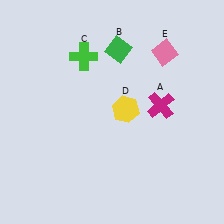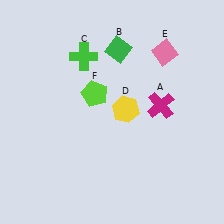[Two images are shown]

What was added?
A lime pentagon (F) was added in Image 2.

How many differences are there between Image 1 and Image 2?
There is 1 difference between the two images.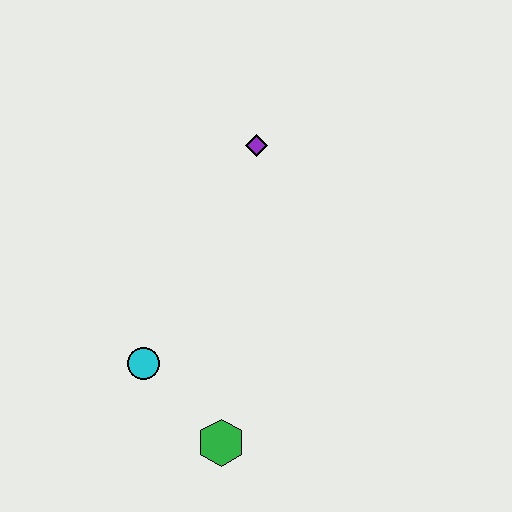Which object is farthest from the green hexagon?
The purple diamond is farthest from the green hexagon.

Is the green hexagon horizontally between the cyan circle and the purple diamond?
Yes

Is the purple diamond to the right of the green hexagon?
Yes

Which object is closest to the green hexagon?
The cyan circle is closest to the green hexagon.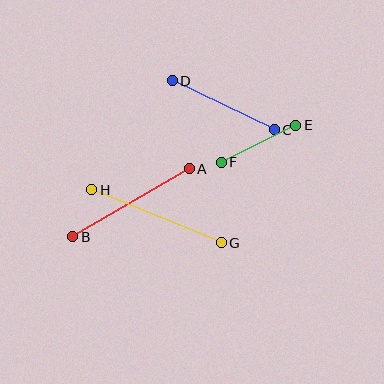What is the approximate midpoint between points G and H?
The midpoint is at approximately (156, 216) pixels.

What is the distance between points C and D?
The distance is approximately 113 pixels.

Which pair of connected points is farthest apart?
Points G and H are farthest apart.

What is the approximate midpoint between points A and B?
The midpoint is at approximately (131, 203) pixels.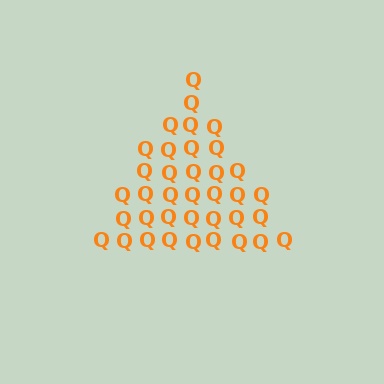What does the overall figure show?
The overall figure shows a triangle.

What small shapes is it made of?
It is made of small letter Q's.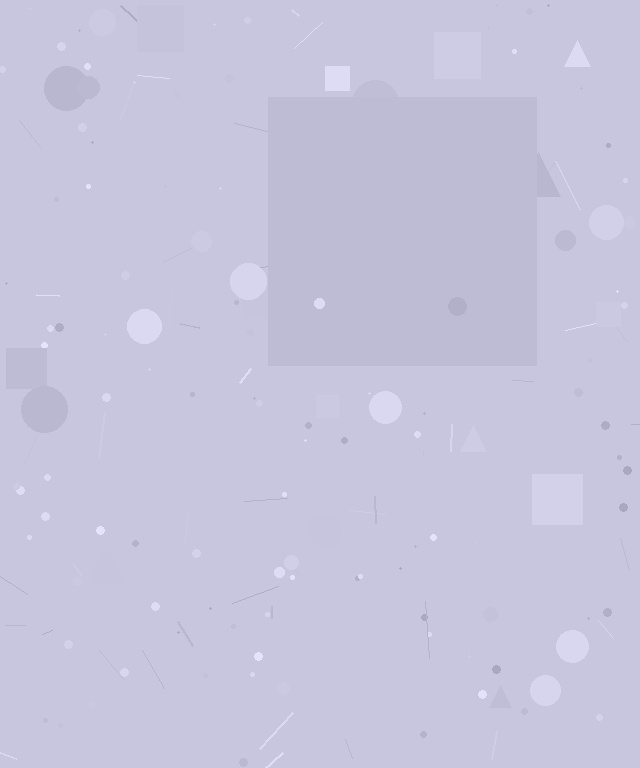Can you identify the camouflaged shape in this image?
The camouflaged shape is a square.